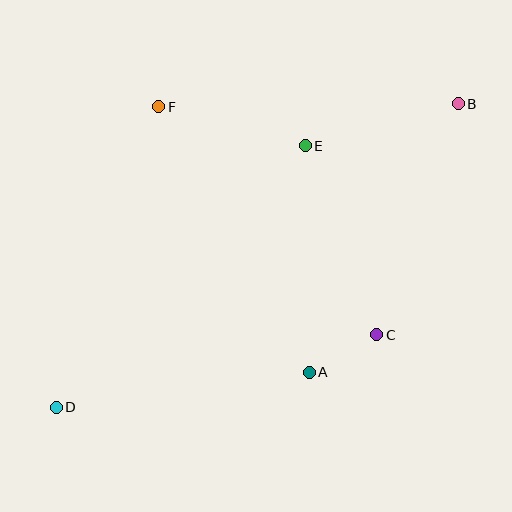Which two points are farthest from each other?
Points B and D are farthest from each other.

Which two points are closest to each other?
Points A and C are closest to each other.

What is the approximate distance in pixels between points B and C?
The distance between B and C is approximately 245 pixels.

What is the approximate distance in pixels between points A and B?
The distance between A and B is approximately 307 pixels.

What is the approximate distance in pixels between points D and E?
The distance between D and E is approximately 361 pixels.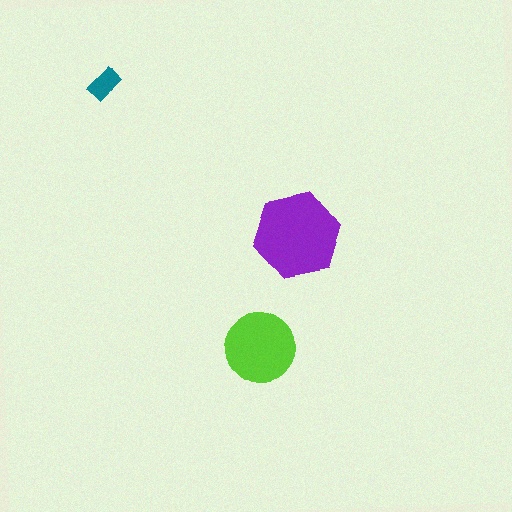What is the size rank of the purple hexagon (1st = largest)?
1st.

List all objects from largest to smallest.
The purple hexagon, the lime circle, the teal rectangle.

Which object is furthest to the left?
The teal rectangle is leftmost.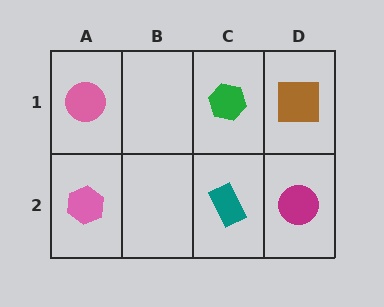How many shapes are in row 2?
3 shapes.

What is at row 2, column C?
A teal rectangle.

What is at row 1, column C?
A green hexagon.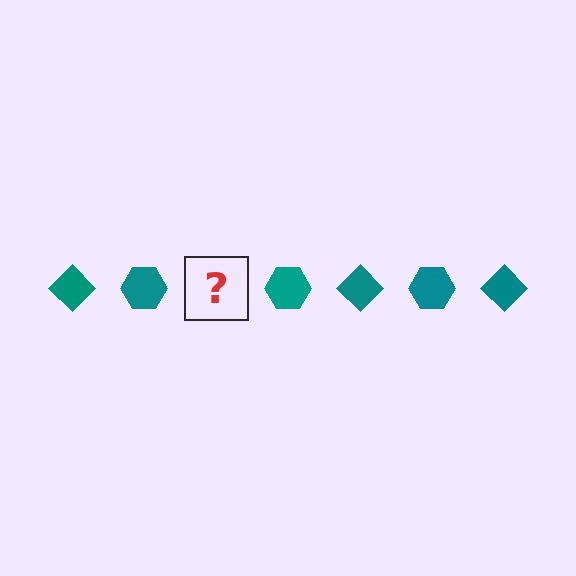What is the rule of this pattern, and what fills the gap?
The rule is that the pattern cycles through diamond, hexagon shapes in teal. The gap should be filled with a teal diamond.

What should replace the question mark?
The question mark should be replaced with a teal diamond.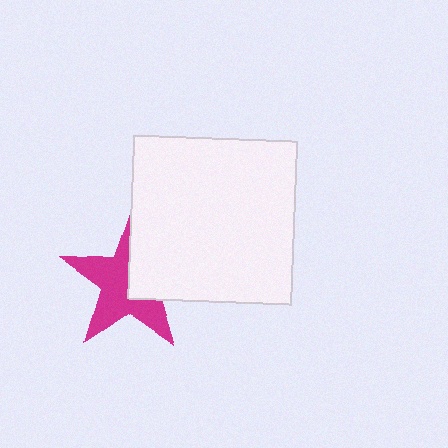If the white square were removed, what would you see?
You would see the complete magenta star.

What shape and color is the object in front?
The object in front is a white square.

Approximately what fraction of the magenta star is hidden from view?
Roughly 40% of the magenta star is hidden behind the white square.